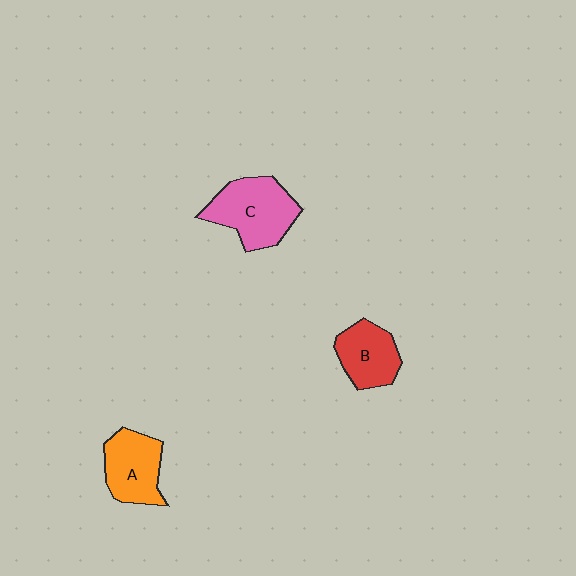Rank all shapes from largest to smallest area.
From largest to smallest: C (pink), A (orange), B (red).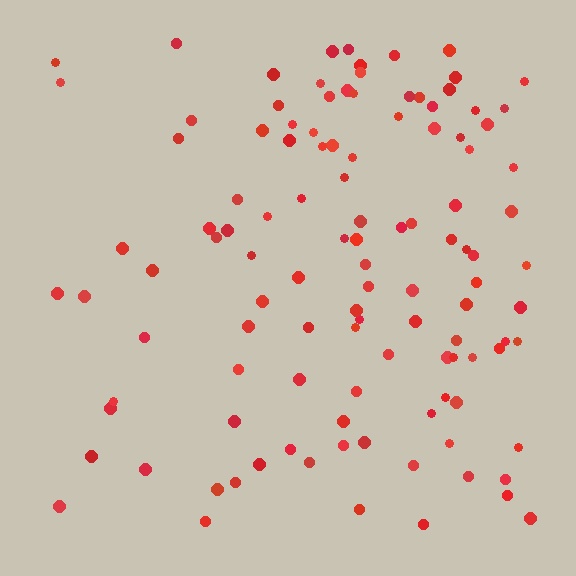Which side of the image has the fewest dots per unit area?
The left.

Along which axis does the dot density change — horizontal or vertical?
Horizontal.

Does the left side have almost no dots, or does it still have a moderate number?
Still a moderate number, just noticeably fewer than the right.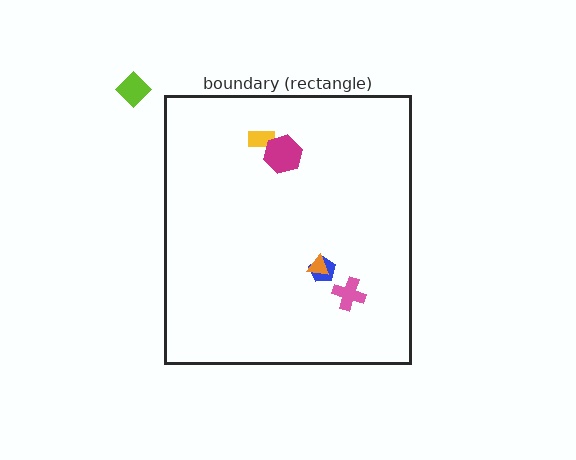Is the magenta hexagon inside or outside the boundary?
Inside.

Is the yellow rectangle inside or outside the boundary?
Inside.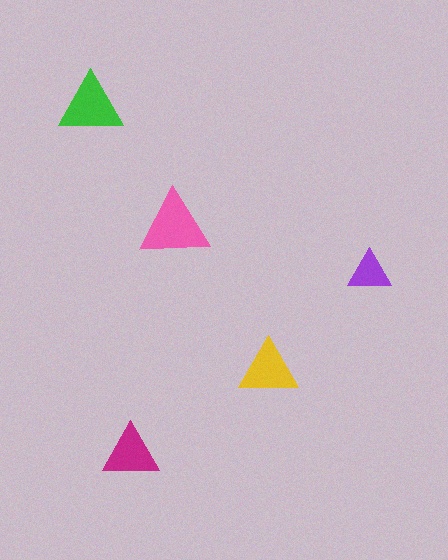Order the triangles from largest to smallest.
the pink one, the green one, the yellow one, the magenta one, the purple one.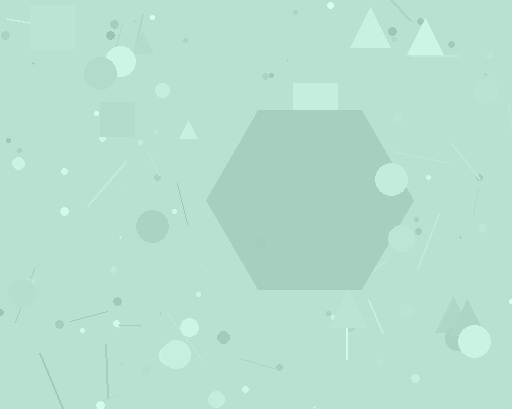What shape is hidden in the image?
A hexagon is hidden in the image.